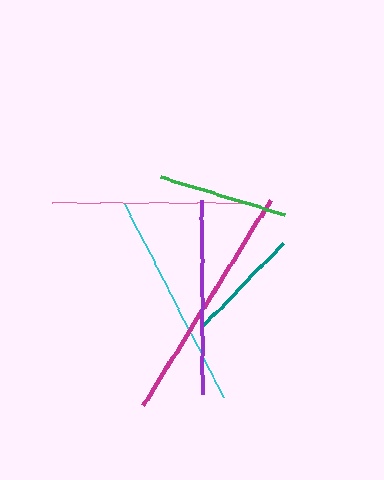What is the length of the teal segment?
The teal segment is approximately 116 pixels long.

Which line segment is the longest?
The magenta line is the longest at approximately 241 pixels.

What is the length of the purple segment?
The purple segment is approximately 194 pixels long.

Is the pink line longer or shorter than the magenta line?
The magenta line is longer than the pink line.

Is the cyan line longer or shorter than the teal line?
The cyan line is longer than the teal line.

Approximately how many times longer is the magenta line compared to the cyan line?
The magenta line is approximately 1.1 times the length of the cyan line.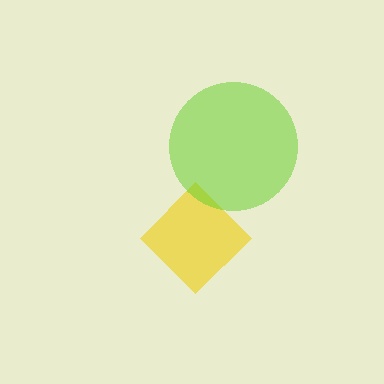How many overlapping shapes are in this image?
There are 2 overlapping shapes in the image.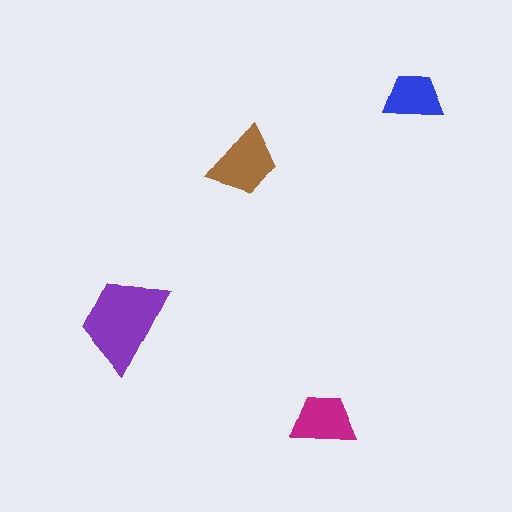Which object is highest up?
The blue trapezoid is topmost.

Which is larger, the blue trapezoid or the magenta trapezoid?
The magenta one.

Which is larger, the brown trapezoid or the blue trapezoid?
The brown one.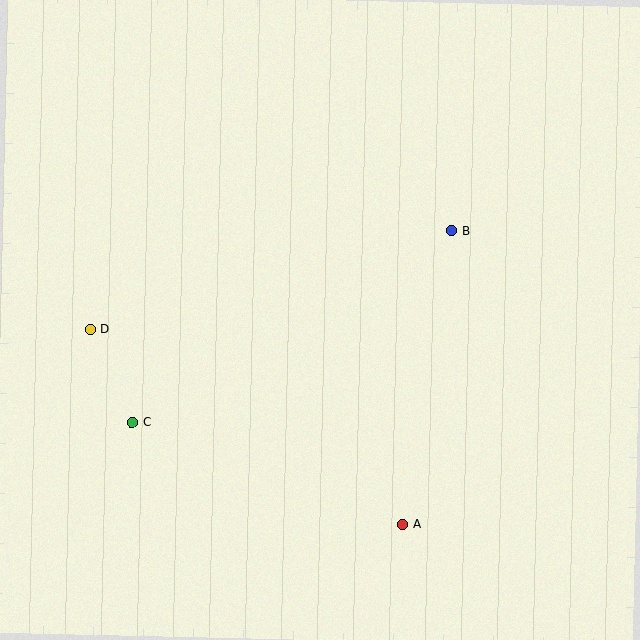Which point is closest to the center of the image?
Point B at (452, 231) is closest to the center.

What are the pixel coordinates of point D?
Point D is at (90, 329).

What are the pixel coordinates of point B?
Point B is at (452, 231).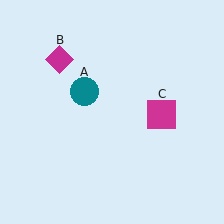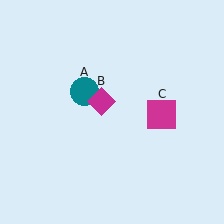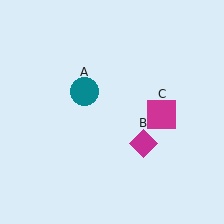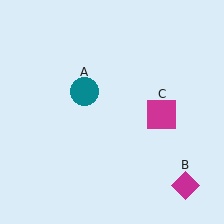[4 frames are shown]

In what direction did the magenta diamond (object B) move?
The magenta diamond (object B) moved down and to the right.